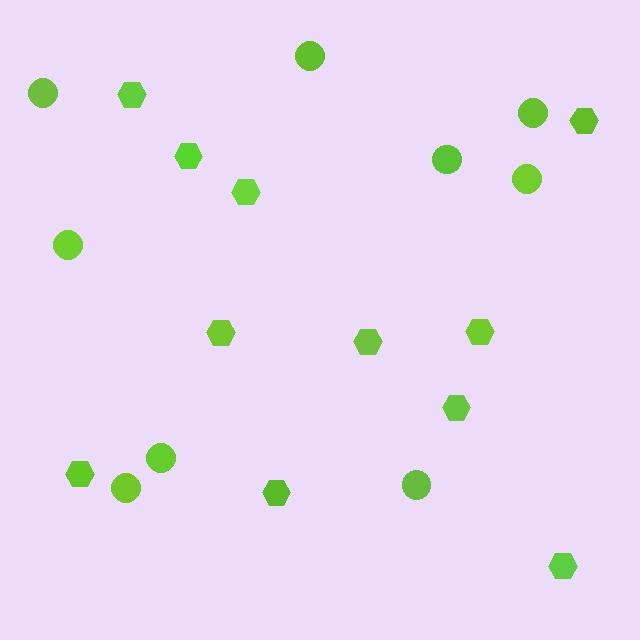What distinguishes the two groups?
There are 2 groups: one group of circles (9) and one group of hexagons (11).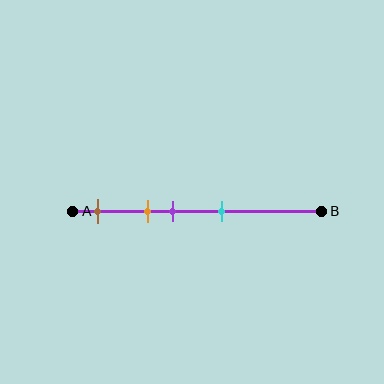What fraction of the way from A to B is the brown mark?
The brown mark is approximately 10% (0.1) of the way from A to B.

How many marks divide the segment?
There are 4 marks dividing the segment.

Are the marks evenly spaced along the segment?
No, the marks are not evenly spaced.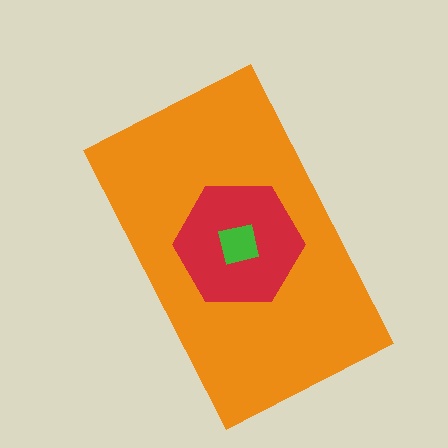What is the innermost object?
The green square.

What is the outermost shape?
The orange rectangle.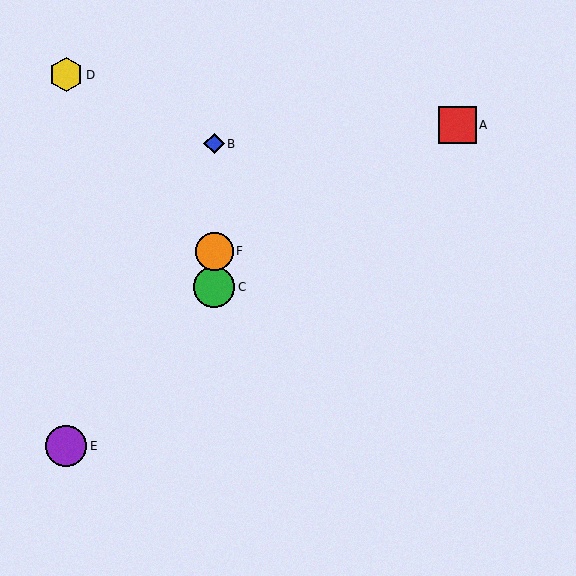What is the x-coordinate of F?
Object F is at x≈214.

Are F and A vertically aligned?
No, F is at x≈214 and A is at x≈458.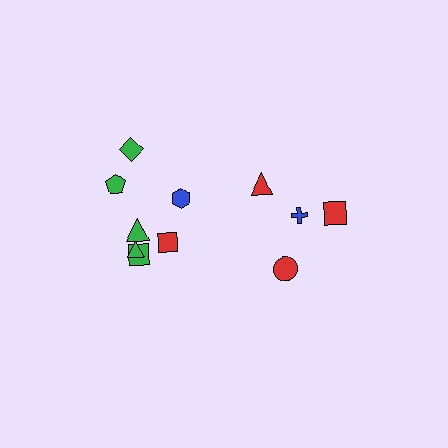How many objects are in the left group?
There are 7 objects.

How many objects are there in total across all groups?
There are 11 objects.